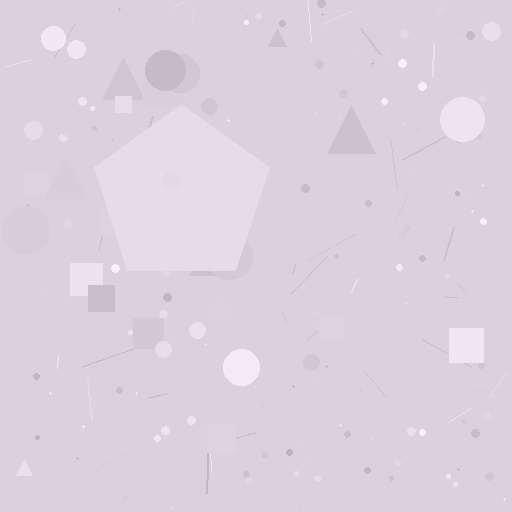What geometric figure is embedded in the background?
A pentagon is embedded in the background.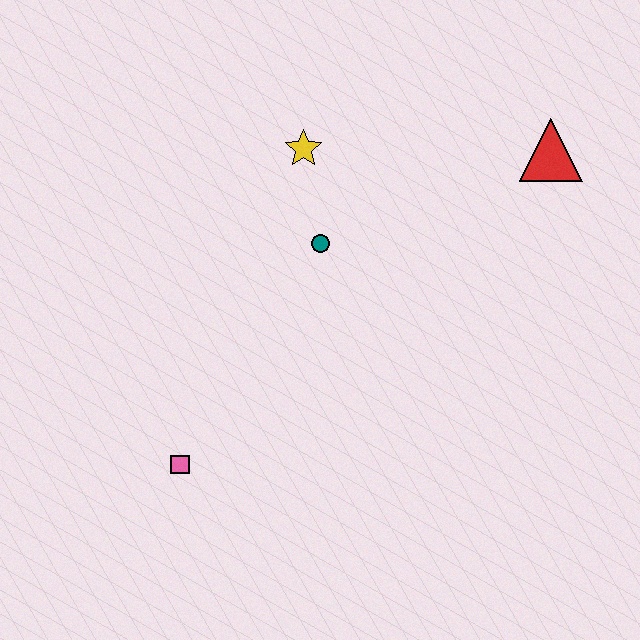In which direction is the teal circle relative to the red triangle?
The teal circle is to the left of the red triangle.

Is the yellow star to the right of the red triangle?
No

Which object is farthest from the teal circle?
The pink square is farthest from the teal circle.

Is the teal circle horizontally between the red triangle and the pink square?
Yes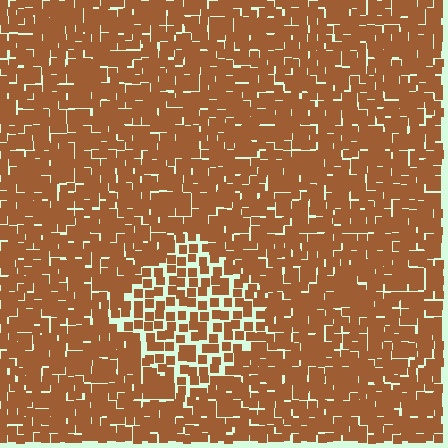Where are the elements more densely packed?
The elements are more densely packed outside the diamond boundary.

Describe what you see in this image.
The image contains small brown elements arranged at two different densities. A diamond-shaped region is visible where the elements are less densely packed than the surrounding area.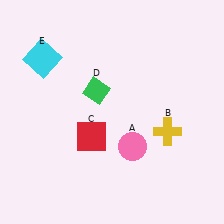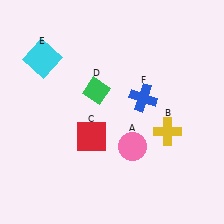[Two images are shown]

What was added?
A blue cross (F) was added in Image 2.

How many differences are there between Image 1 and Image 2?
There is 1 difference between the two images.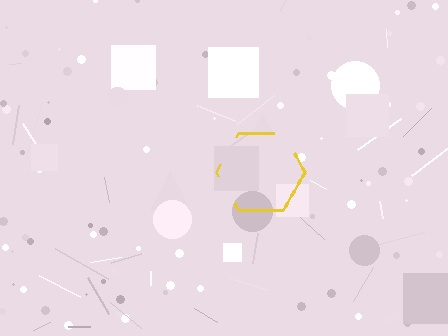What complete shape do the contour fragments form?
The contour fragments form a hexagon.